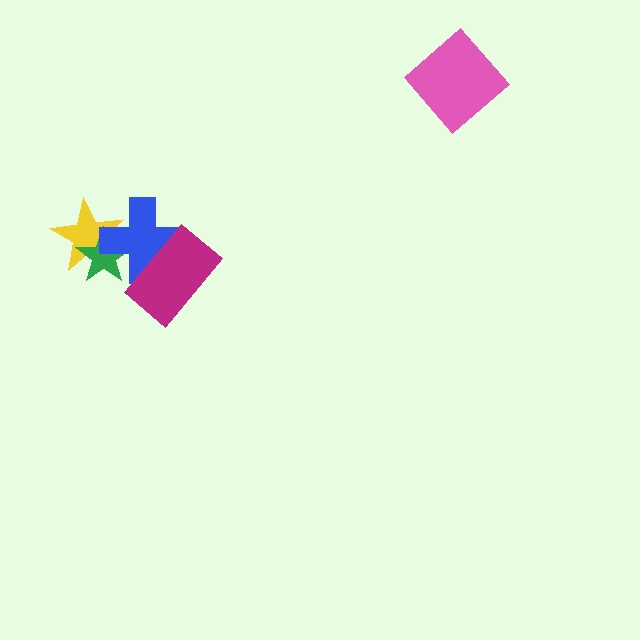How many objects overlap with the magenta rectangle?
1 object overlaps with the magenta rectangle.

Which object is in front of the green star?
The blue cross is in front of the green star.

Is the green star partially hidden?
Yes, it is partially covered by another shape.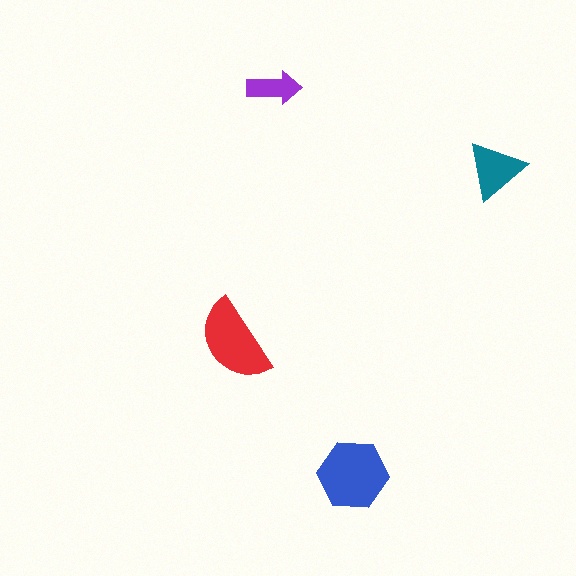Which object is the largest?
The blue hexagon.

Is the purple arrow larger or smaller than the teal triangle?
Smaller.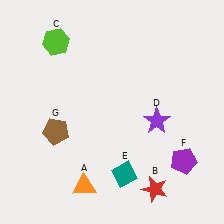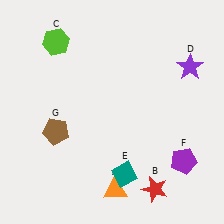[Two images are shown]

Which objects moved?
The objects that moved are: the orange triangle (A), the purple star (D).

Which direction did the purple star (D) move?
The purple star (D) moved up.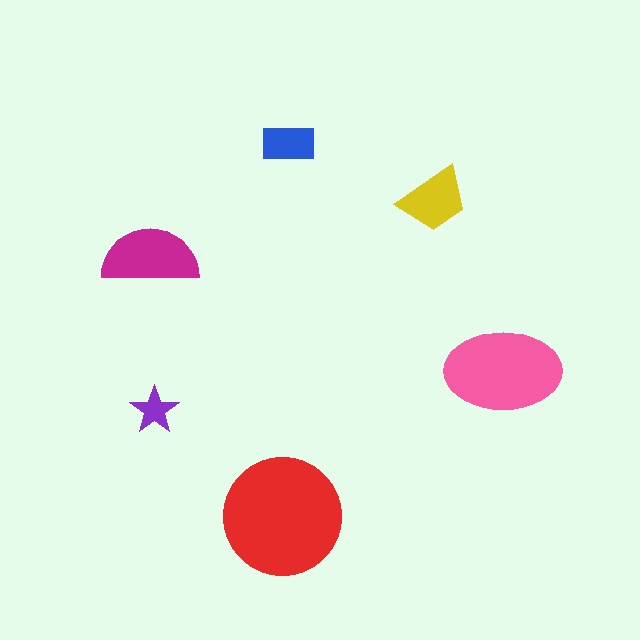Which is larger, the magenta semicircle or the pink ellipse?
The pink ellipse.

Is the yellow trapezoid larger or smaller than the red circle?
Smaller.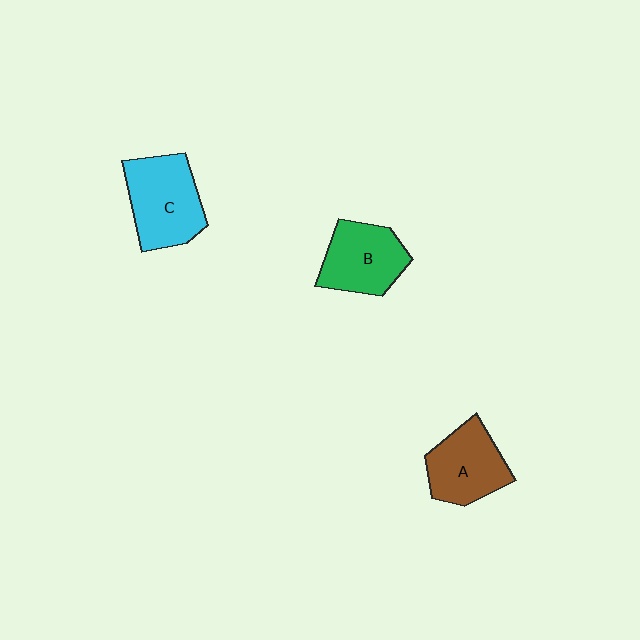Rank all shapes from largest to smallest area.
From largest to smallest: C (cyan), B (green), A (brown).